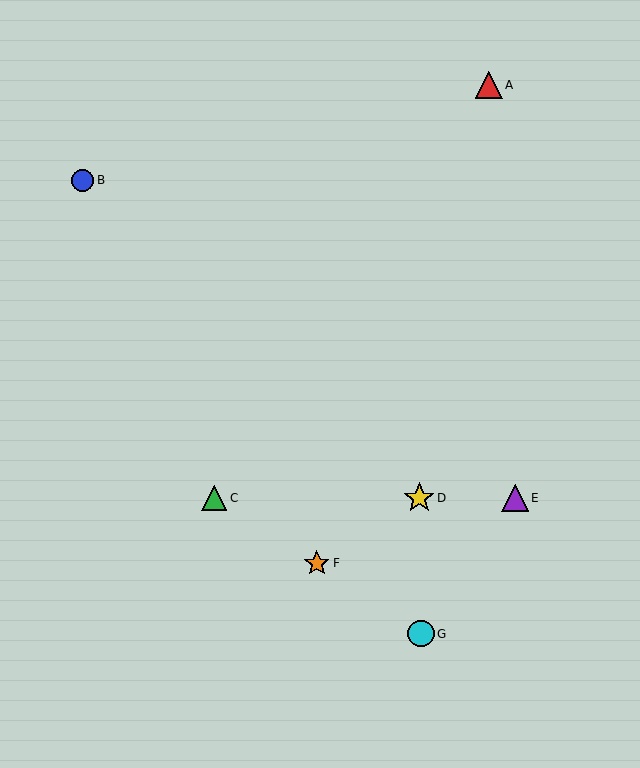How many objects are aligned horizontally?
3 objects (C, D, E) are aligned horizontally.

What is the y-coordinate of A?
Object A is at y≈85.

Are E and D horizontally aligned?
Yes, both are at y≈498.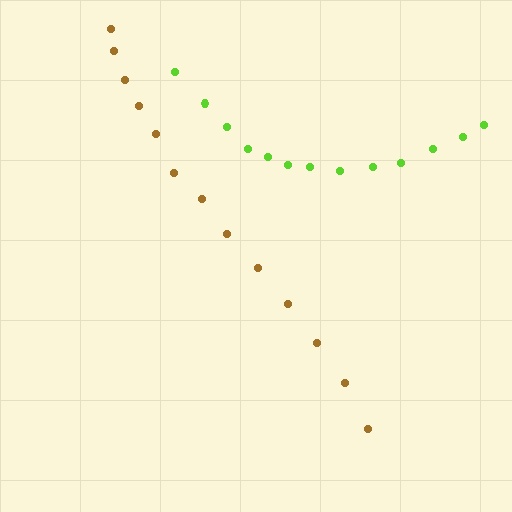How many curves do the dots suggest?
There are 2 distinct paths.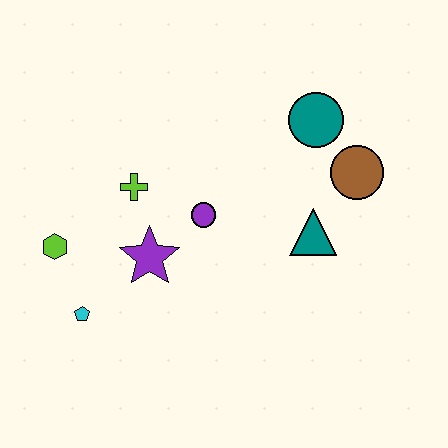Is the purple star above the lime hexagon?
No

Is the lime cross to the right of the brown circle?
No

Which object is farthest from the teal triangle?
The lime hexagon is farthest from the teal triangle.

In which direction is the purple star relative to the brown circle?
The purple star is to the left of the brown circle.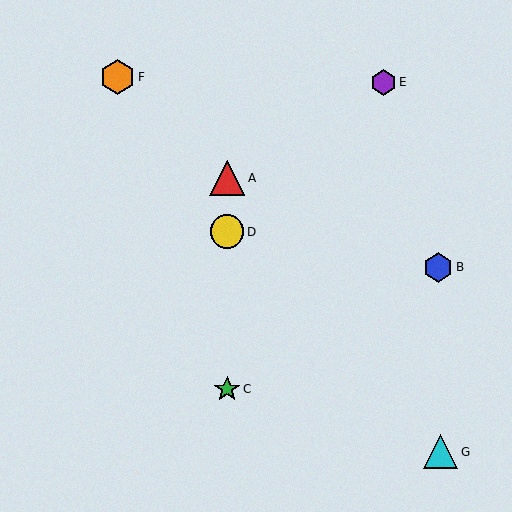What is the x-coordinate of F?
Object F is at x≈117.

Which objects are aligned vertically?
Objects A, C, D are aligned vertically.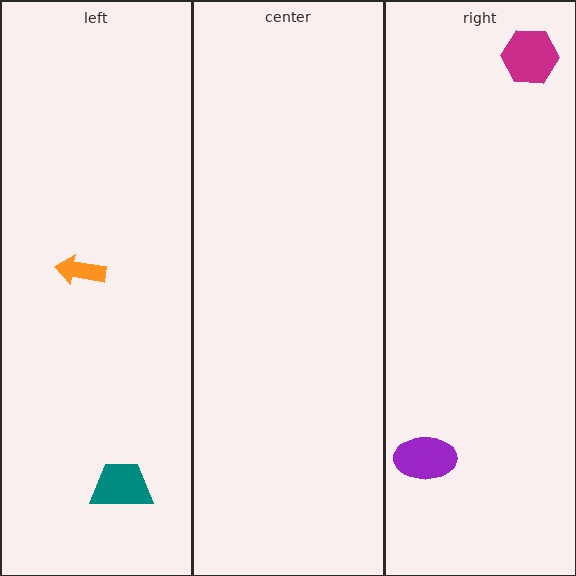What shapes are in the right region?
The magenta hexagon, the purple ellipse.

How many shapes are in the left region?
2.